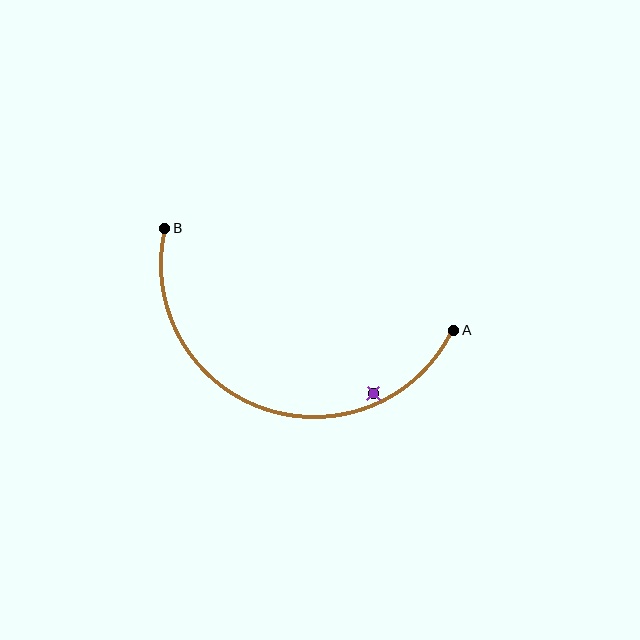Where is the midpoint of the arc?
The arc midpoint is the point on the curve farthest from the straight line joining A and B. It sits below that line.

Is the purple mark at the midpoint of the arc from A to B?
No — the purple mark does not lie on the arc at all. It sits slightly inside the curve.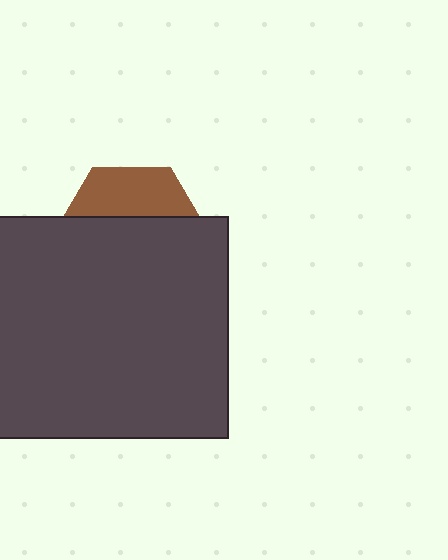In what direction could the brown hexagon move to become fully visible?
The brown hexagon could move up. That would shift it out from behind the dark gray rectangle entirely.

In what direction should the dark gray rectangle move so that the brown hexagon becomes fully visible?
The dark gray rectangle should move down. That is the shortest direction to clear the overlap and leave the brown hexagon fully visible.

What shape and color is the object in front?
The object in front is a dark gray rectangle.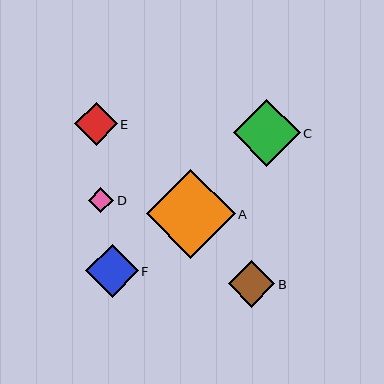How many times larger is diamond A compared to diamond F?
Diamond A is approximately 1.7 times the size of diamond F.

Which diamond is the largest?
Diamond A is the largest with a size of approximately 89 pixels.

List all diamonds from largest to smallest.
From largest to smallest: A, C, F, B, E, D.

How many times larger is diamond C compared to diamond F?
Diamond C is approximately 1.3 times the size of diamond F.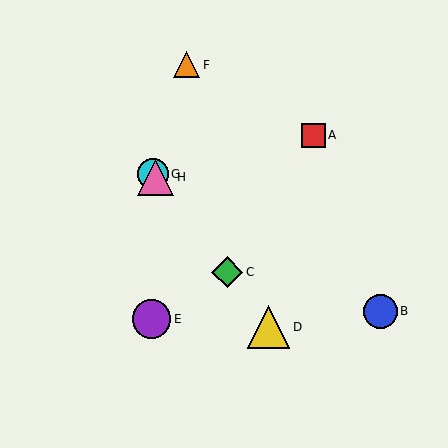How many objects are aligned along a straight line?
4 objects (C, D, G, H) are aligned along a straight line.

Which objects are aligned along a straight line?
Objects C, D, G, H are aligned along a straight line.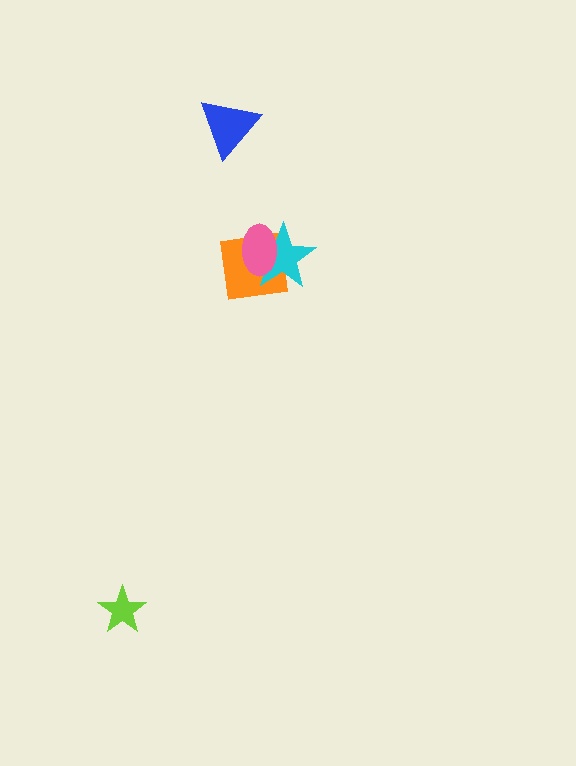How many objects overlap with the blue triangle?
0 objects overlap with the blue triangle.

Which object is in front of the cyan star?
The pink ellipse is in front of the cyan star.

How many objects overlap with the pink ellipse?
2 objects overlap with the pink ellipse.